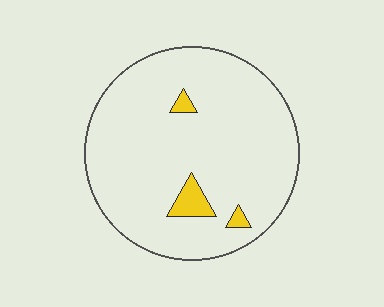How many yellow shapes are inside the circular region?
3.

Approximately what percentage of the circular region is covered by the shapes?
Approximately 5%.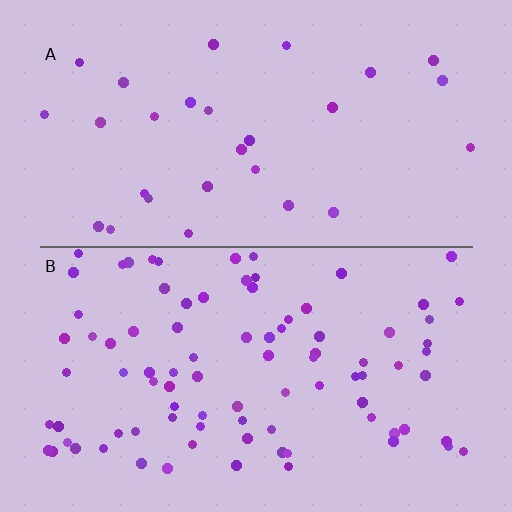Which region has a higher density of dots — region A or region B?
B (the bottom).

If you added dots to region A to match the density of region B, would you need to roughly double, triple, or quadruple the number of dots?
Approximately triple.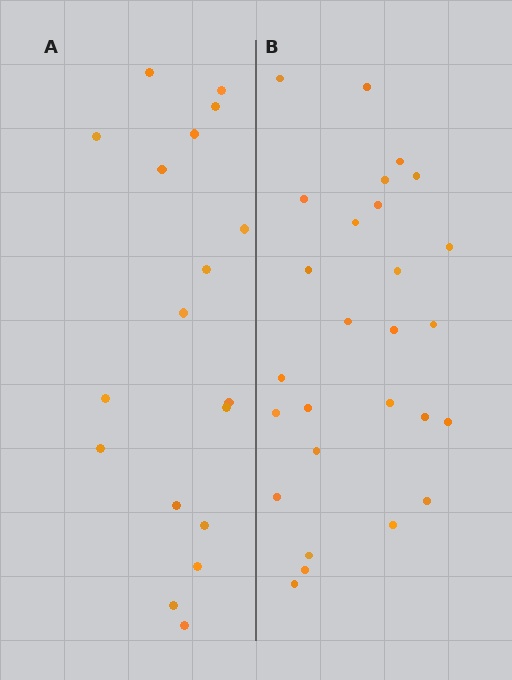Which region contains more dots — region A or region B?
Region B (the right region) has more dots.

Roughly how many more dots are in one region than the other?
Region B has roughly 8 or so more dots than region A.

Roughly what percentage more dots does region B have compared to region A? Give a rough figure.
About 50% more.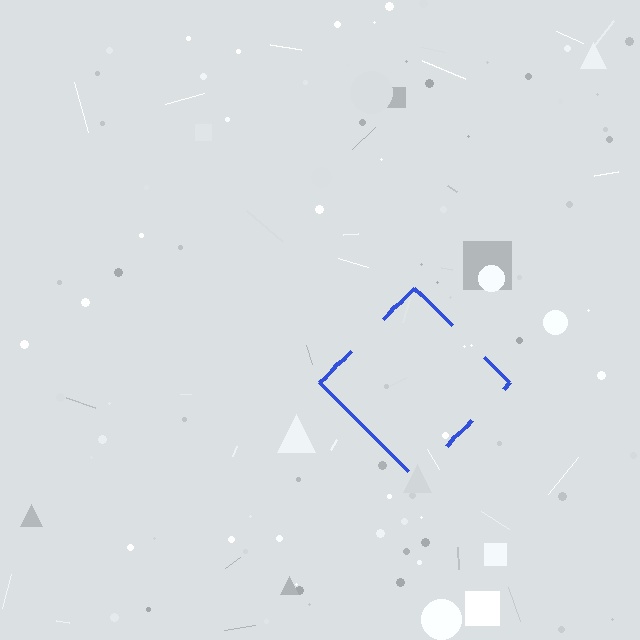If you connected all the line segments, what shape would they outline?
They would outline a diamond.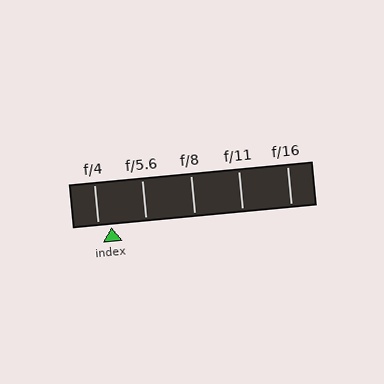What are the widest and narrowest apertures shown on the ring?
The widest aperture shown is f/4 and the narrowest is f/16.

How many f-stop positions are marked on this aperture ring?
There are 5 f-stop positions marked.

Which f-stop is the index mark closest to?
The index mark is closest to f/4.